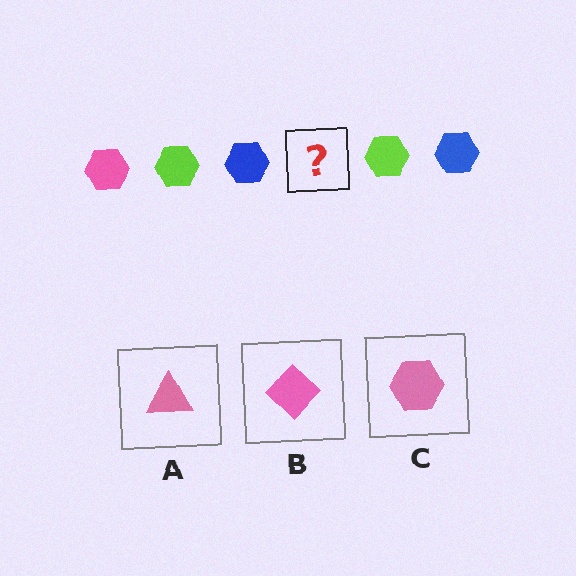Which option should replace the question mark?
Option C.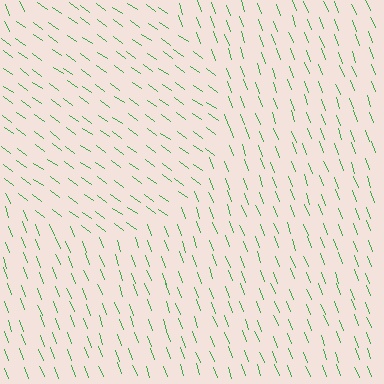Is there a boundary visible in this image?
Yes, there is a texture boundary formed by a change in line orientation.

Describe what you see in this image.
The image is filled with small green line segments. A circle region in the image has lines oriented differently from the surrounding lines, creating a visible texture boundary.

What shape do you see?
I see a circle.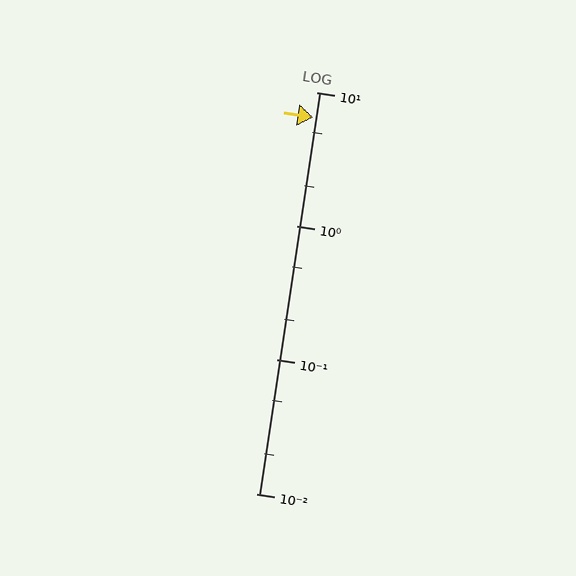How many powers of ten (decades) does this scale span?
The scale spans 3 decades, from 0.01 to 10.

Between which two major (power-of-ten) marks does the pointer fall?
The pointer is between 1 and 10.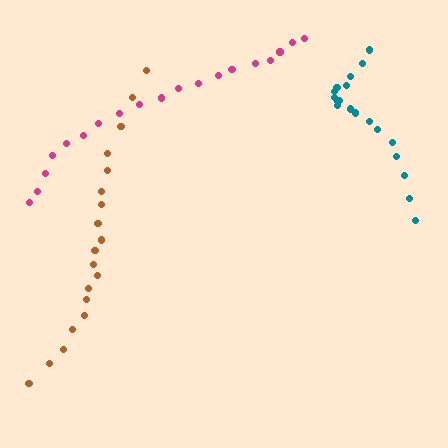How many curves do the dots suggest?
There are 3 distinct paths.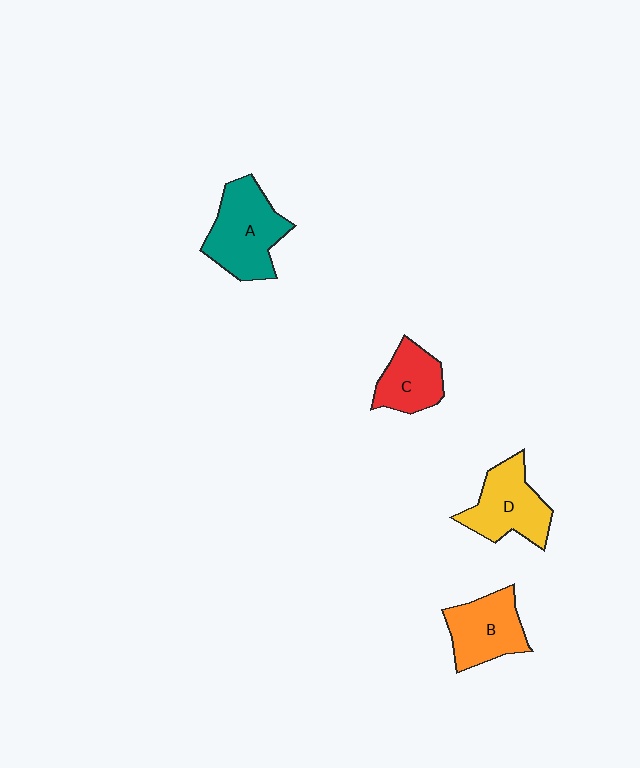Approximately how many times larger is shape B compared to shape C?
Approximately 1.2 times.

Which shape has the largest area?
Shape A (teal).